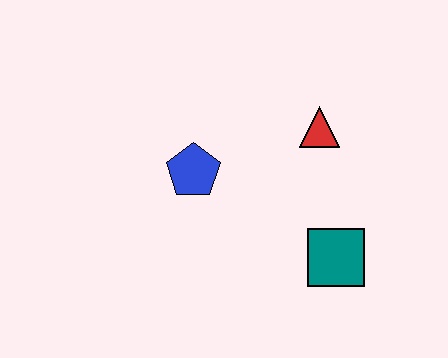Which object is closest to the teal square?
The red triangle is closest to the teal square.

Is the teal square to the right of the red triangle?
Yes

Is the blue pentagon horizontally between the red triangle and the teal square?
No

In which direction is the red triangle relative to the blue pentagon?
The red triangle is to the right of the blue pentagon.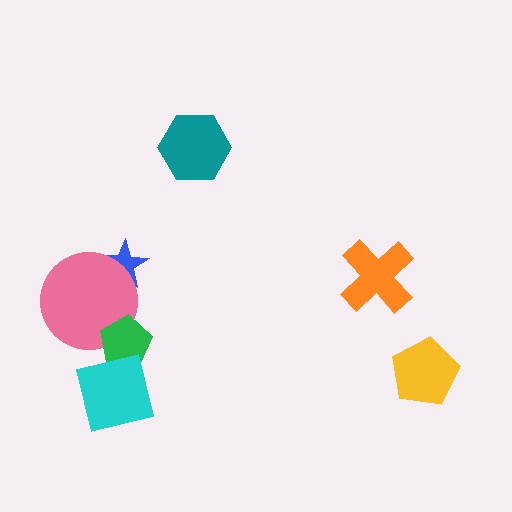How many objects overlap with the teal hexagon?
0 objects overlap with the teal hexagon.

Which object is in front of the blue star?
The pink circle is in front of the blue star.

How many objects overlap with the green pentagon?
2 objects overlap with the green pentagon.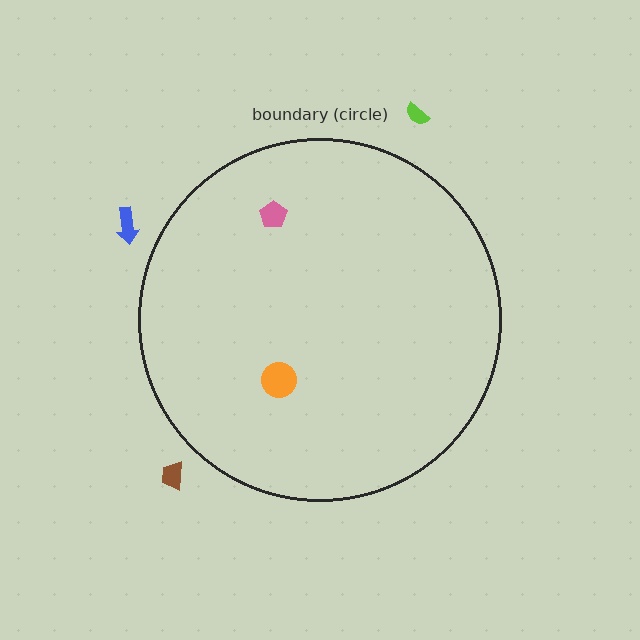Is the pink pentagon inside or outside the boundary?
Inside.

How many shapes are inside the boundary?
2 inside, 3 outside.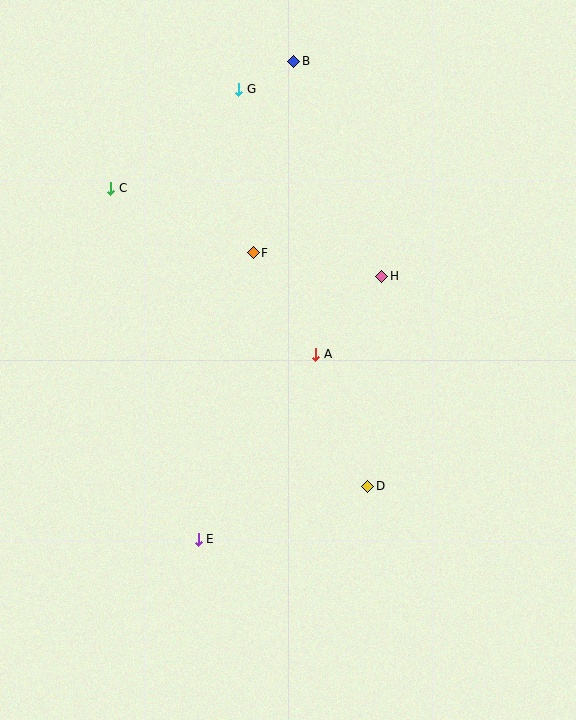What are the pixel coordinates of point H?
Point H is at (382, 276).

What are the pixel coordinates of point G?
Point G is at (239, 89).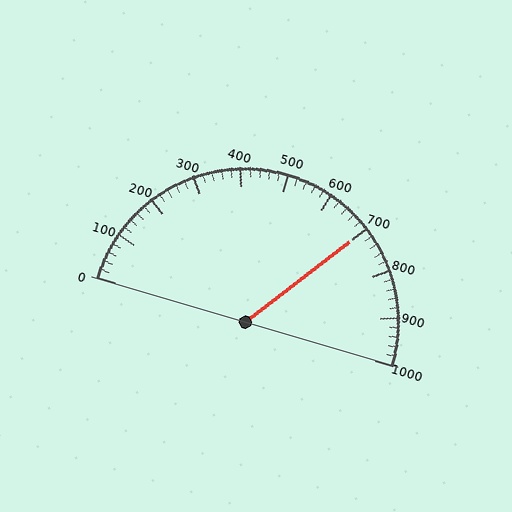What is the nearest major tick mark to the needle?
The nearest major tick mark is 700.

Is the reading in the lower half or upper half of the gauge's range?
The reading is in the upper half of the range (0 to 1000).